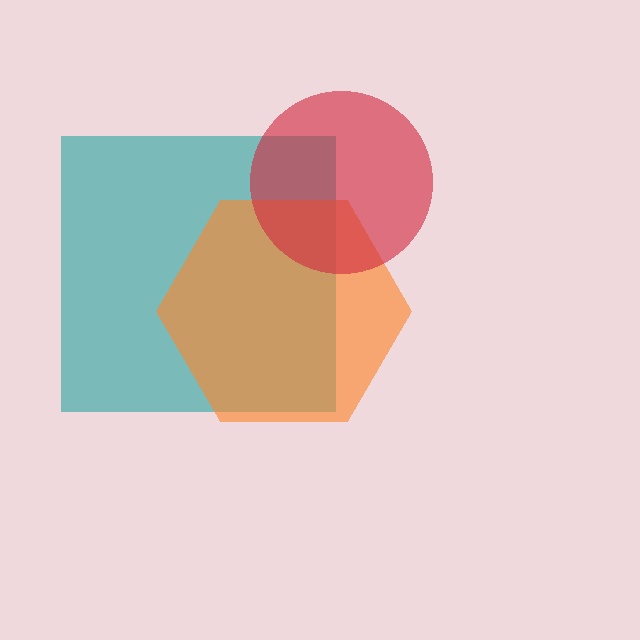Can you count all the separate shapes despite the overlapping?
Yes, there are 3 separate shapes.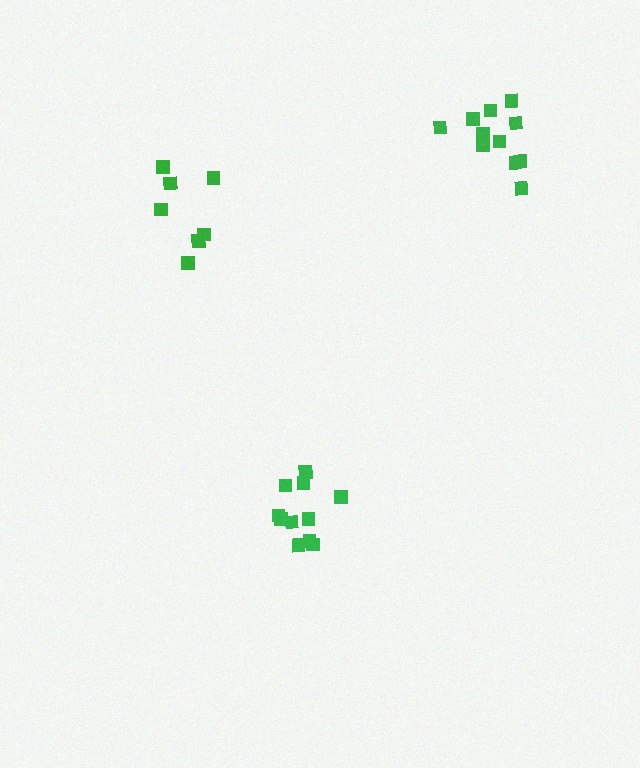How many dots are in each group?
Group 1: 11 dots, Group 2: 11 dots, Group 3: 7 dots (29 total).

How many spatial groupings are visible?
There are 3 spatial groupings.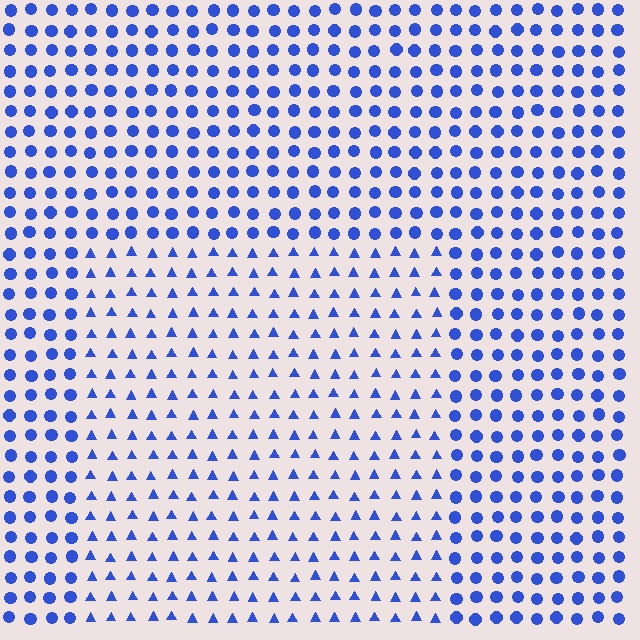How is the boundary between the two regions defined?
The boundary is defined by a change in element shape: triangles inside vs. circles outside. All elements share the same color and spacing.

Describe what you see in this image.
The image is filled with small blue elements arranged in a uniform grid. A rectangle-shaped region contains triangles, while the surrounding area contains circles. The boundary is defined purely by the change in element shape.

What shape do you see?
I see a rectangle.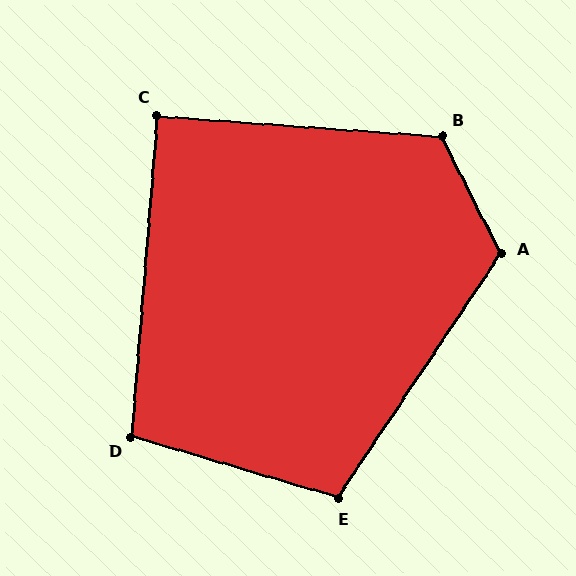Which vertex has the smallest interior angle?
C, at approximately 91 degrees.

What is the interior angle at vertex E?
Approximately 107 degrees (obtuse).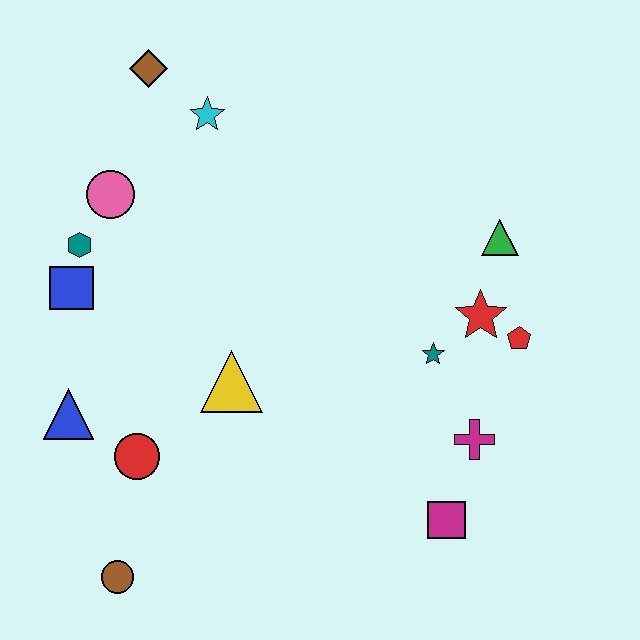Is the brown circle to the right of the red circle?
No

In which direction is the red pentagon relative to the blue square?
The red pentagon is to the right of the blue square.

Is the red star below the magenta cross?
No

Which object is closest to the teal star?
The red star is closest to the teal star.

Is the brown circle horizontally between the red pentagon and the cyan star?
No